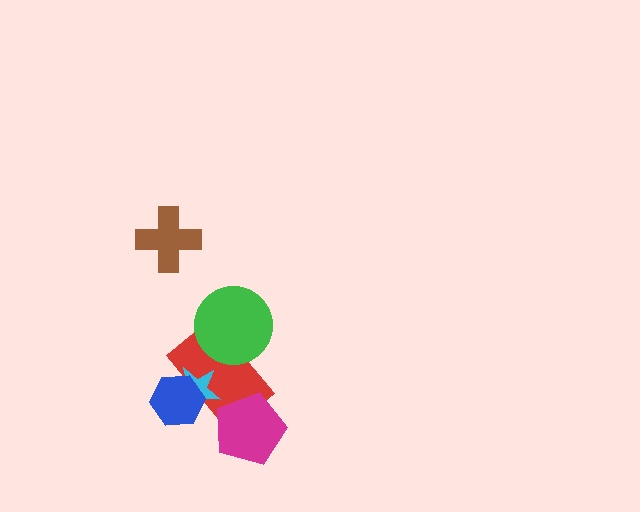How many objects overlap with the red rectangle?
4 objects overlap with the red rectangle.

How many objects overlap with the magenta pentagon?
1 object overlaps with the magenta pentagon.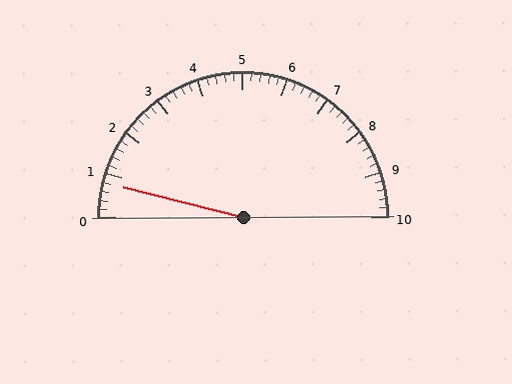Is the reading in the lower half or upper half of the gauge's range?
The reading is in the lower half of the range (0 to 10).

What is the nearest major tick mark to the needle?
The nearest major tick mark is 1.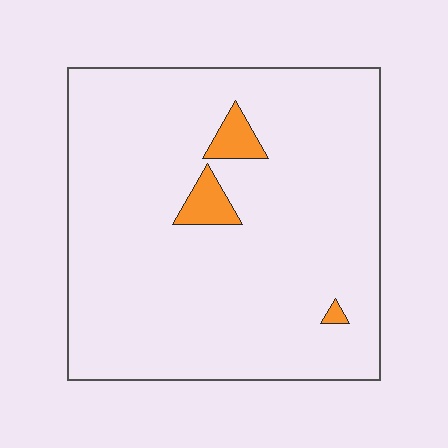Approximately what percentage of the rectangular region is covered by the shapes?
Approximately 5%.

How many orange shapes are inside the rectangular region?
3.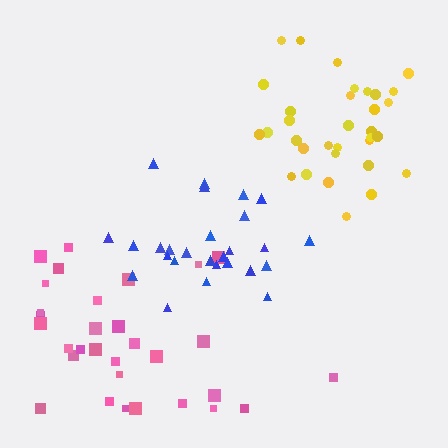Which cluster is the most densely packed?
Yellow.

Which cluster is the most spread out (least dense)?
Pink.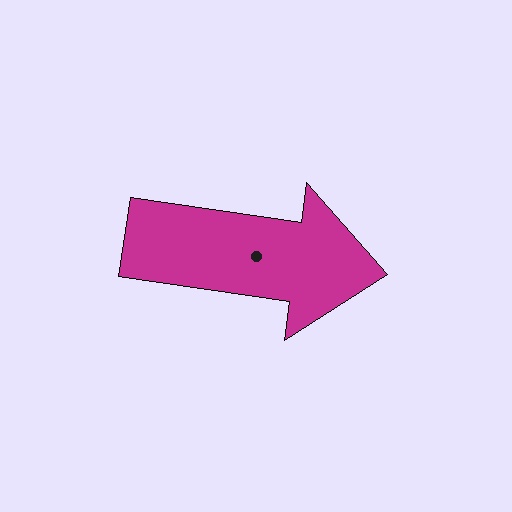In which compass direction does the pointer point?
East.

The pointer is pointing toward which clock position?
Roughly 3 o'clock.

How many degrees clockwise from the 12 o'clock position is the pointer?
Approximately 98 degrees.